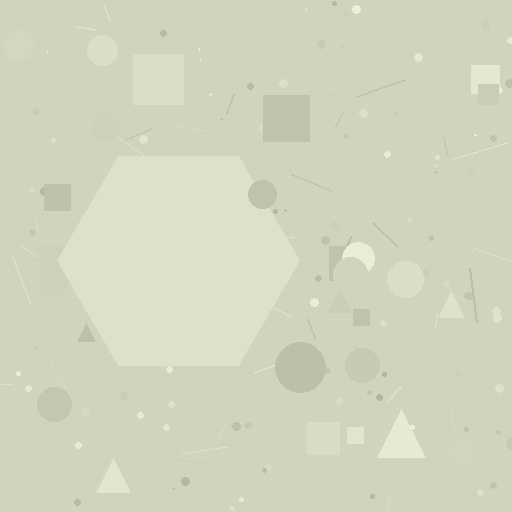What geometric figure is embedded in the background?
A hexagon is embedded in the background.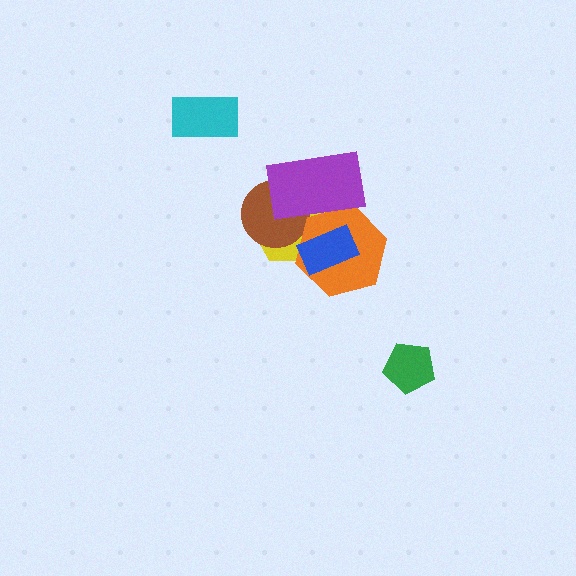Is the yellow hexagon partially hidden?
Yes, it is partially covered by another shape.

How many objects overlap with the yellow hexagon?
4 objects overlap with the yellow hexagon.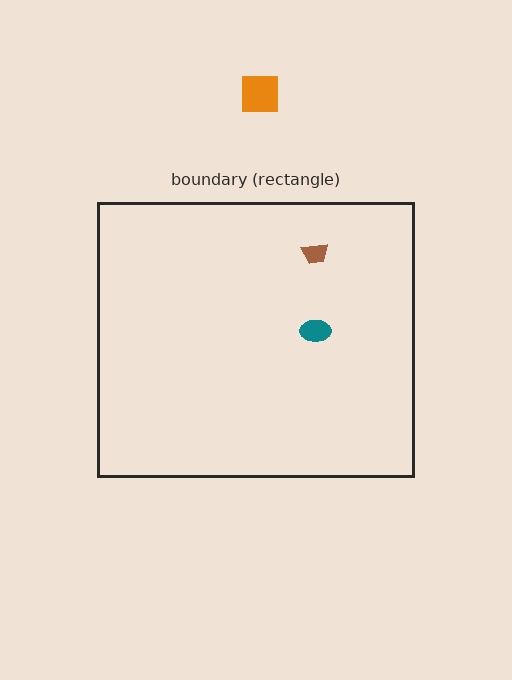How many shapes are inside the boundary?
2 inside, 1 outside.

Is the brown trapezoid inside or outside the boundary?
Inside.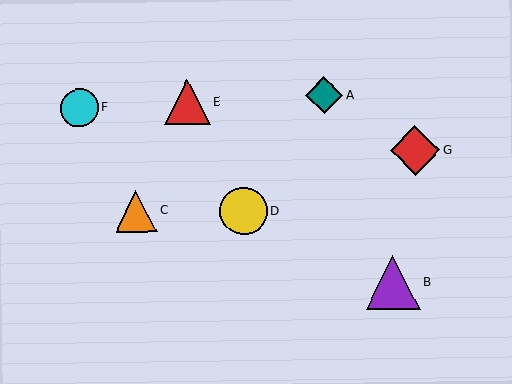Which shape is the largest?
The purple triangle (labeled B) is the largest.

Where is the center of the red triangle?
The center of the red triangle is at (187, 102).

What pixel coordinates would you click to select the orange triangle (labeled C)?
Click at (136, 211) to select the orange triangle C.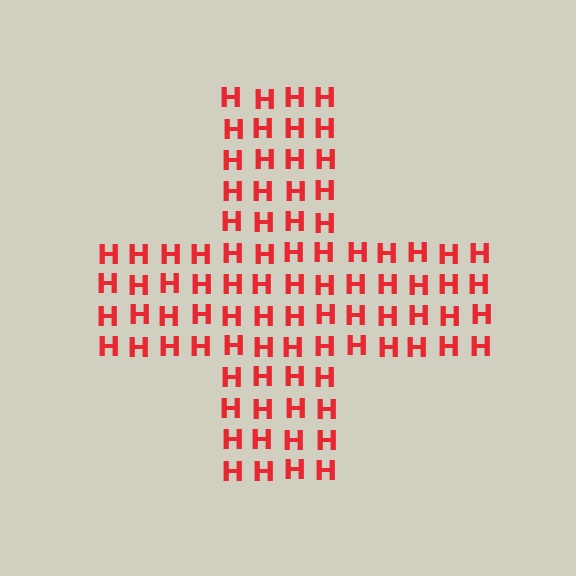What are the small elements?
The small elements are letter H's.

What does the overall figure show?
The overall figure shows a cross.